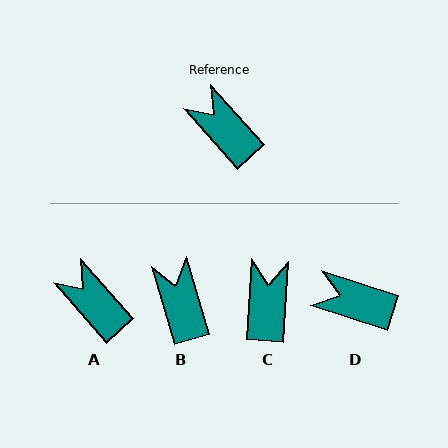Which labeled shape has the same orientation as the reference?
A.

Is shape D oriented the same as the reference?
No, it is off by about 31 degrees.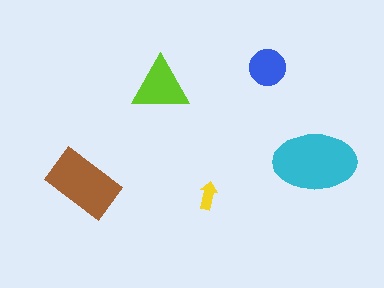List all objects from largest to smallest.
The cyan ellipse, the brown rectangle, the lime triangle, the blue circle, the yellow arrow.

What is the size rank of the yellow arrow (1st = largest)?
5th.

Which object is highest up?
The blue circle is topmost.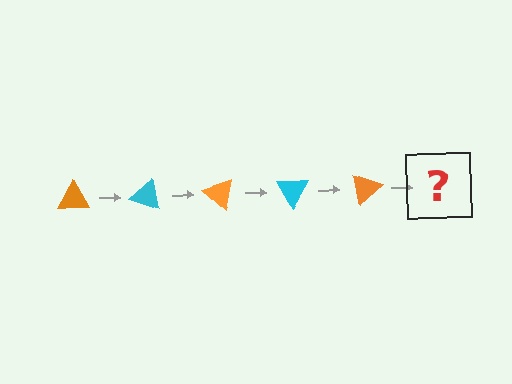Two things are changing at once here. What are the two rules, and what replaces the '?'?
The two rules are that it rotates 20 degrees each step and the color cycles through orange and cyan. The '?' should be a cyan triangle, rotated 100 degrees from the start.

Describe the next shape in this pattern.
It should be a cyan triangle, rotated 100 degrees from the start.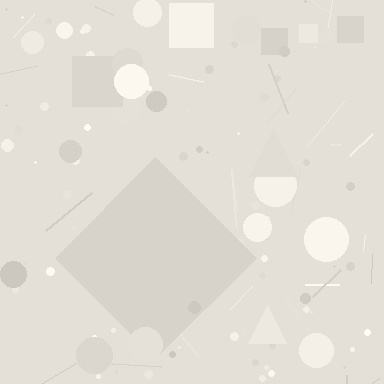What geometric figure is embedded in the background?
A diamond is embedded in the background.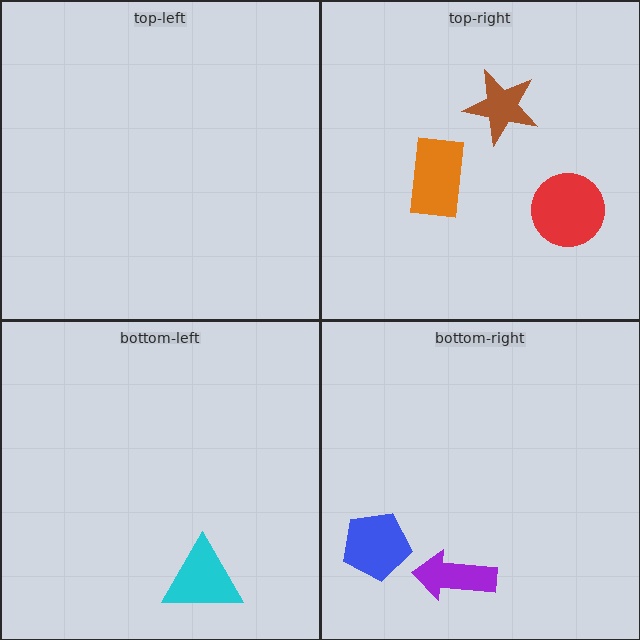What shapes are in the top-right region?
The red circle, the orange rectangle, the brown star.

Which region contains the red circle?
The top-right region.